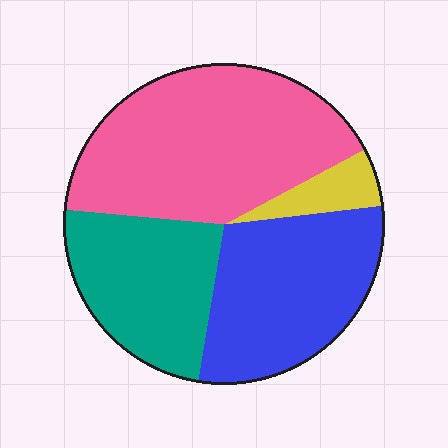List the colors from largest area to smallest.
From largest to smallest: pink, blue, teal, yellow.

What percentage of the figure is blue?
Blue takes up between a quarter and a half of the figure.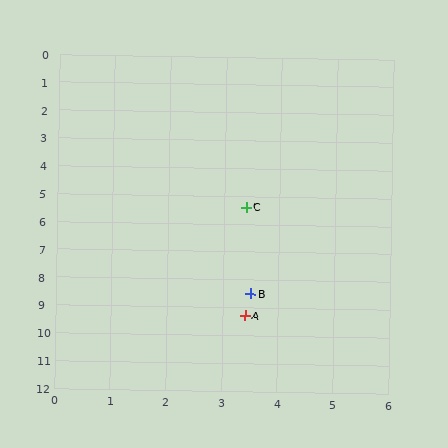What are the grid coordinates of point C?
Point C is at approximately (3.4, 5.4).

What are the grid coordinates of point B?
Point B is at approximately (3.5, 8.5).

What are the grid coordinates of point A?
Point A is at approximately (3.4, 9.3).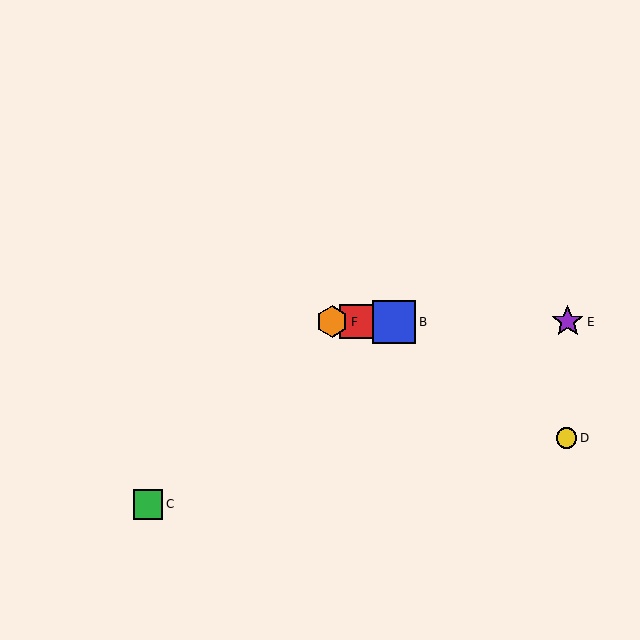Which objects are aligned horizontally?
Objects A, B, E, F are aligned horizontally.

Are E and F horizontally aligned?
Yes, both are at y≈322.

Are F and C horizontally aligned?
No, F is at y≈322 and C is at y≈504.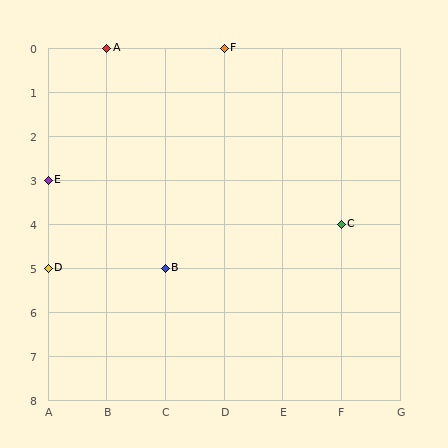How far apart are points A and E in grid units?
Points A and E are 1 column and 3 rows apart (about 3.2 grid units diagonally).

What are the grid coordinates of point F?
Point F is at grid coordinates (D, 0).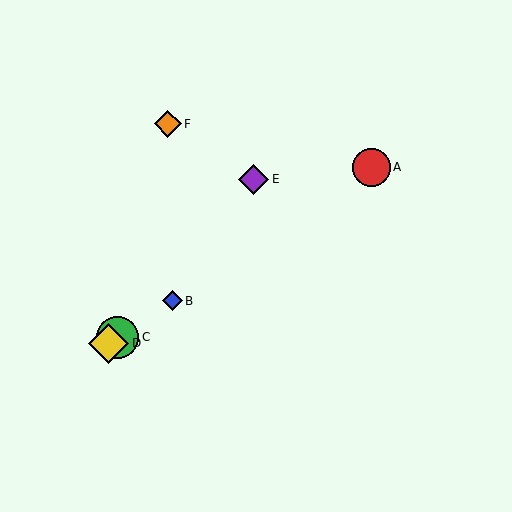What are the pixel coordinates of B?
Object B is at (172, 301).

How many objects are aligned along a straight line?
4 objects (A, B, C, D) are aligned along a straight line.